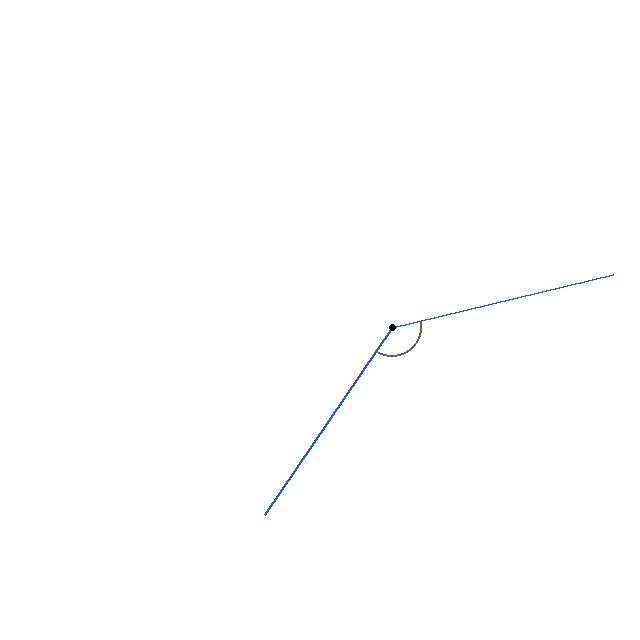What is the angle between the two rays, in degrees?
Approximately 137 degrees.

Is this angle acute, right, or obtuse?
It is obtuse.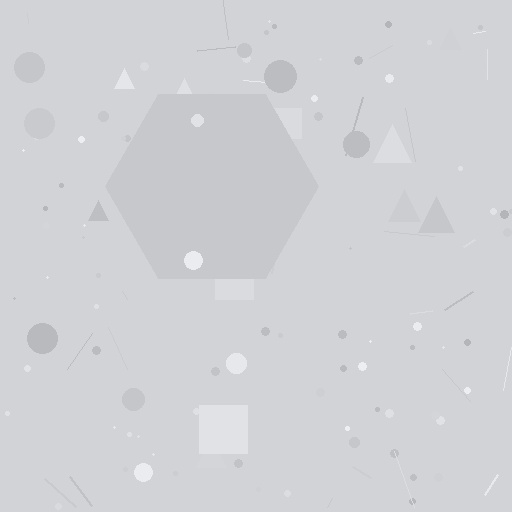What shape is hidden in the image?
A hexagon is hidden in the image.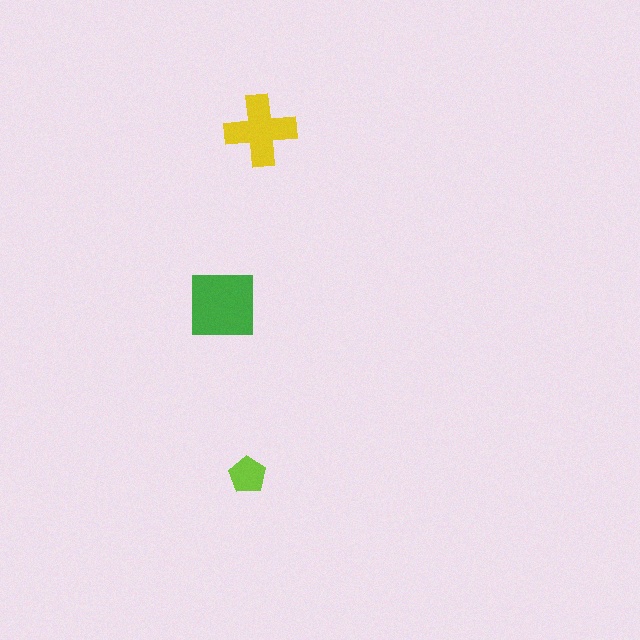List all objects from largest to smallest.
The green square, the yellow cross, the lime pentagon.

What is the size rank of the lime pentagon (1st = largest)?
3rd.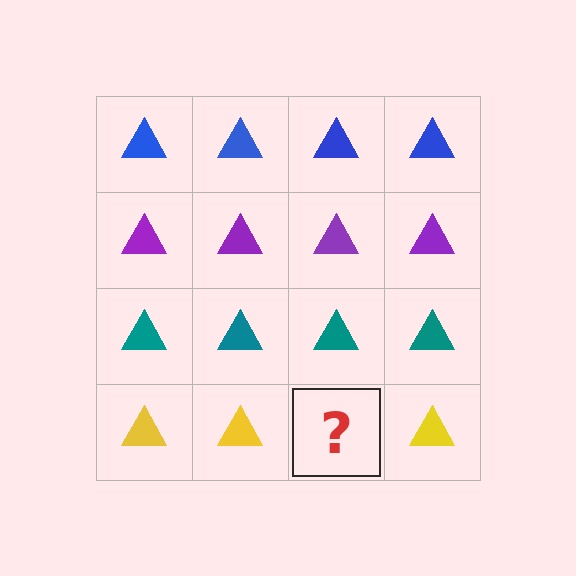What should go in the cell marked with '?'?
The missing cell should contain a yellow triangle.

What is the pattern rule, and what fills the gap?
The rule is that each row has a consistent color. The gap should be filled with a yellow triangle.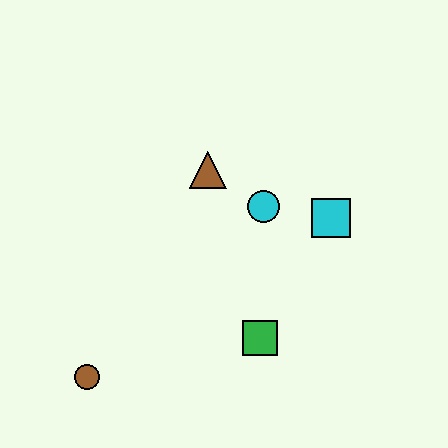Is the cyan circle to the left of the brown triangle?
No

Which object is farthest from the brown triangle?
The brown circle is farthest from the brown triangle.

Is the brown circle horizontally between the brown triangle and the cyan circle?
No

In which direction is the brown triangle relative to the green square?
The brown triangle is above the green square.